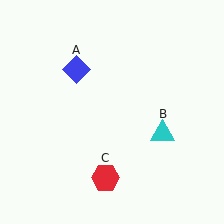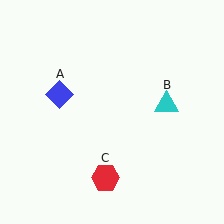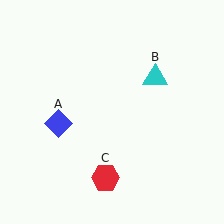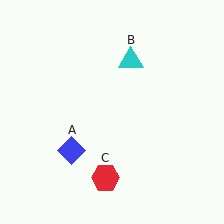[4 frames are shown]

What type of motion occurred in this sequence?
The blue diamond (object A), cyan triangle (object B) rotated counterclockwise around the center of the scene.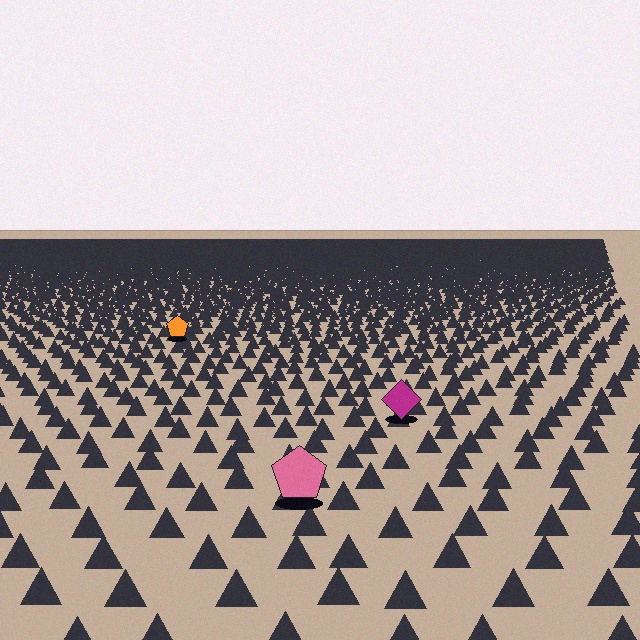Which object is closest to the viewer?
The pink pentagon is closest. The texture marks near it are larger and more spread out.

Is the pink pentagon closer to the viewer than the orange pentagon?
Yes. The pink pentagon is closer — you can tell from the texture gradient: the ground texture is coarser near it.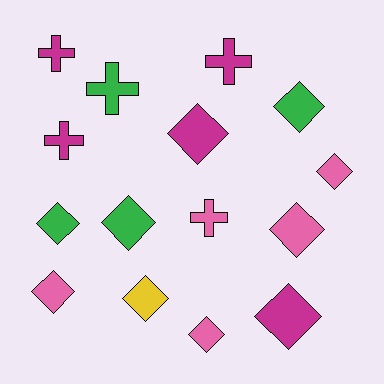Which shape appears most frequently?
Diamond, with 10 objects.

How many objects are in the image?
There are 15 objects.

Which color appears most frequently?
Pink, with 5 objects.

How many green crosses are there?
There is 1 green cross.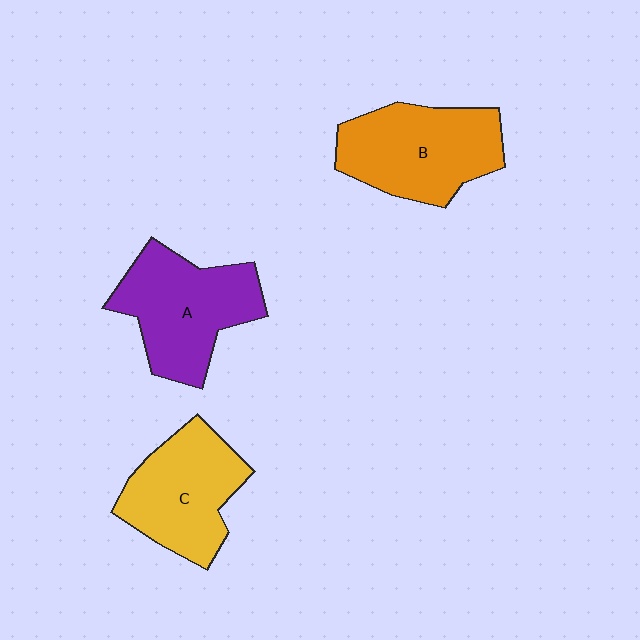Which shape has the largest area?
Shape B (orange).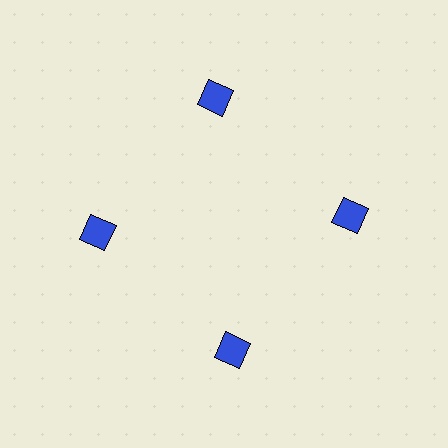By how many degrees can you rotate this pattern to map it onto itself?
The pattern maps onto itself every 90 degrees of rotation.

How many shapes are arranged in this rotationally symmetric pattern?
There are 4 shapes, arranged in 4 groups of 1.